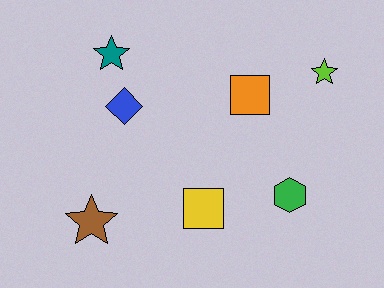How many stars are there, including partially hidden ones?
There are 3 stars.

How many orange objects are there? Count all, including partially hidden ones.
There is 1 orange object.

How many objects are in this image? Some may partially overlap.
There are 7 objects.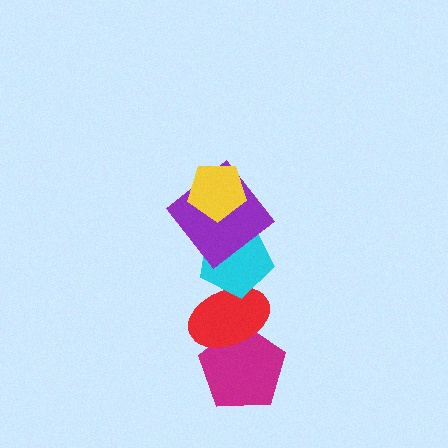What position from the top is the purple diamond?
The purple diamond is 2nd from the top.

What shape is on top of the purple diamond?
The yellow pentagon is on top of the purple diamond.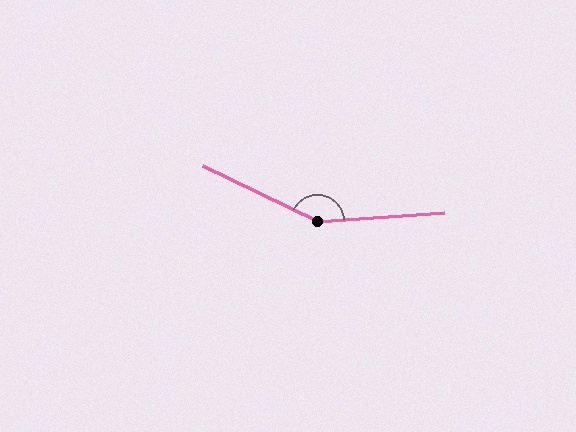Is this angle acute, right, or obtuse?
It is obtuse.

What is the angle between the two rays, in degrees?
Approximately 150 degrees.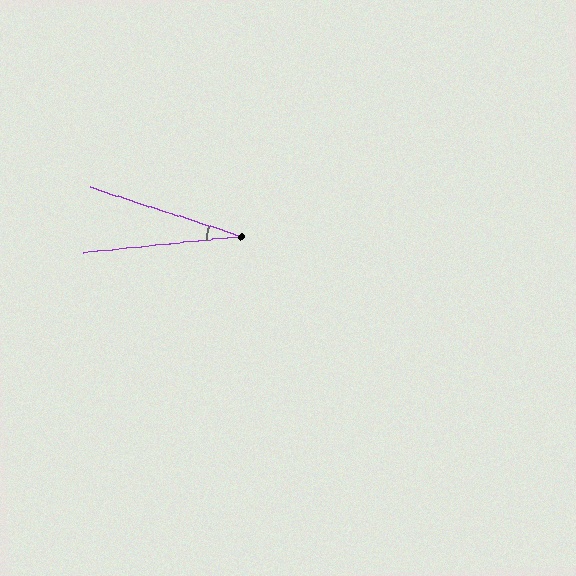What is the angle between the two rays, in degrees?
Approximately 24 degrees.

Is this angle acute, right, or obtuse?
It is acute.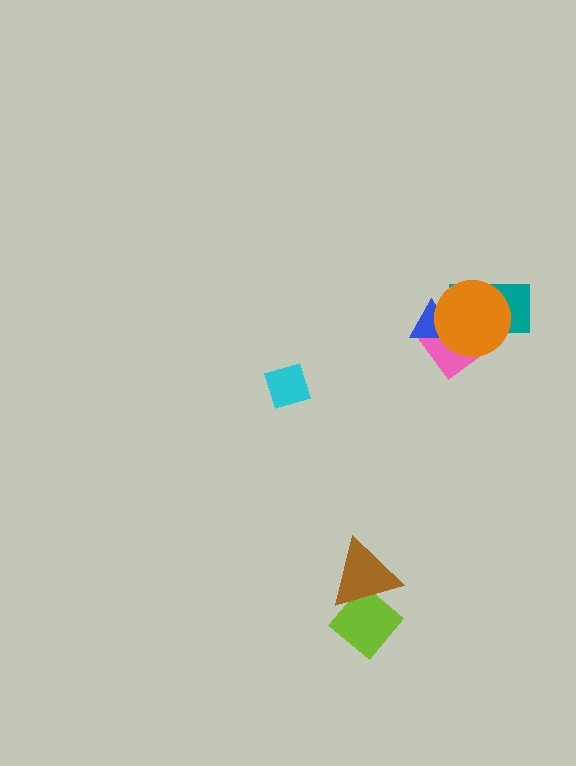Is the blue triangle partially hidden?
Yes, it is partially covered by another shape.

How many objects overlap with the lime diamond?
1 object overlaps with the lime diamond.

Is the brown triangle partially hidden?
No, no other shape covers it.